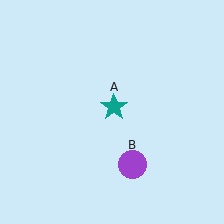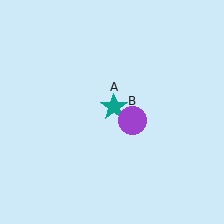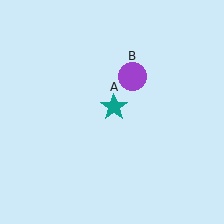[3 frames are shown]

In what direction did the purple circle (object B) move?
The purple circle (object B) moved up.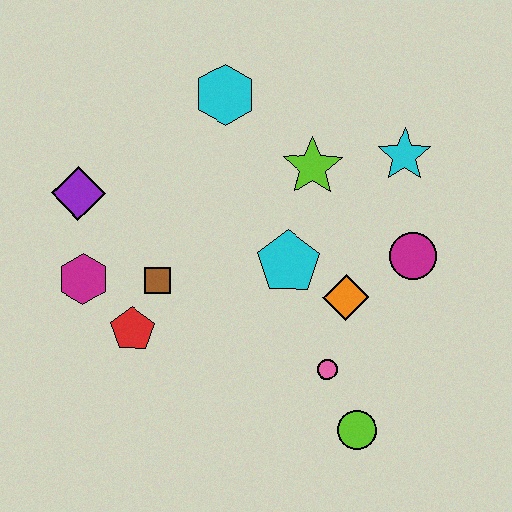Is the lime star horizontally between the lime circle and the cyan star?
No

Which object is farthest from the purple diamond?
The lime circle is farthest from the purple diamond.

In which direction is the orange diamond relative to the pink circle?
The orange diamond is above the pink circle.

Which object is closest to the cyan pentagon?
The orange diamond is closest to the cyan pentagon.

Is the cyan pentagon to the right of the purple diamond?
Yes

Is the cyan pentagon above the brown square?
Yes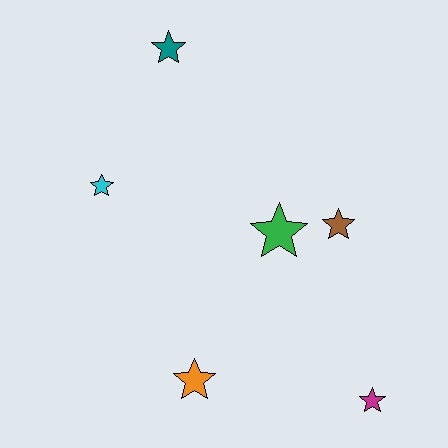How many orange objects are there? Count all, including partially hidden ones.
There is 1 orange object.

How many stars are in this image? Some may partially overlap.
There are 6 stars.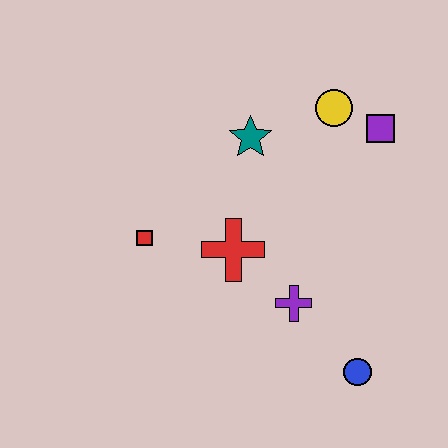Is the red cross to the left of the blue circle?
Yes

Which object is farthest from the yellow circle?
The blue circle is farthest from the yellow circle.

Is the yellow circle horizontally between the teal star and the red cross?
No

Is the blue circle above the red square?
No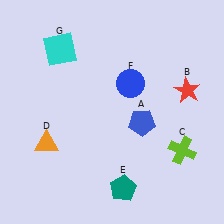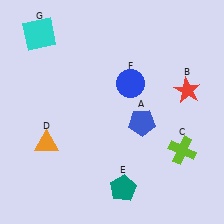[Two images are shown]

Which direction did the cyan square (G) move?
The cyan square (G) moved left.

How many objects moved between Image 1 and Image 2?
1 object moved between the two images.